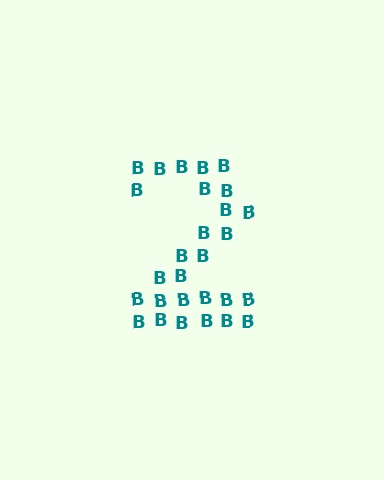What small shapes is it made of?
It is made of small letter B's.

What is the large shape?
The large shape is the digit 2.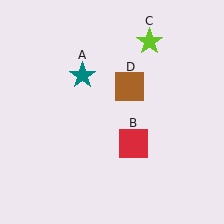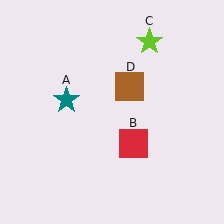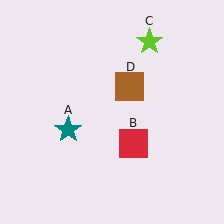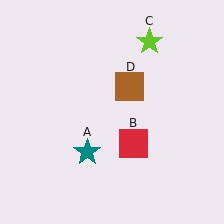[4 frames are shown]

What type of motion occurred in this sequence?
The teal star (object A) rotated counterclockwise around the center of the scene.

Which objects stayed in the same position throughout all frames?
Red square (object B) and lime star (object C) and brown square (object D) remained stationary.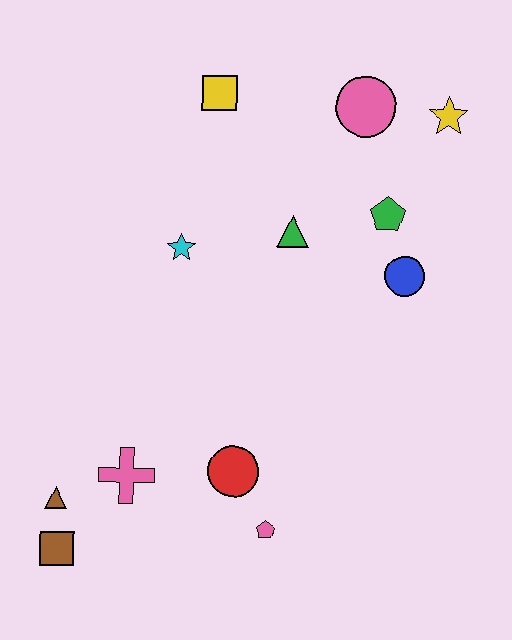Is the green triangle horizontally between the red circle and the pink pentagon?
No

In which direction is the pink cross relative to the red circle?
The pink cross is to the left of the red circle.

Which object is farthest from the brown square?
The yellow star is farthest from the brown square.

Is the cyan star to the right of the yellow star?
No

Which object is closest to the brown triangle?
The brown square is closest to the brown triangle.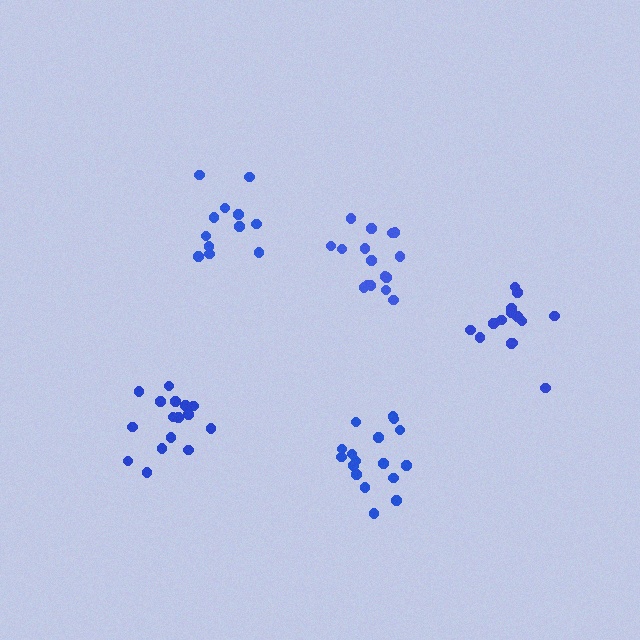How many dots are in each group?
Group 1: 12 dots, Group 2: 16 dots, Group 3: 17 dots, Group 4: 15 dots, Group 5: 16 dots (76 total).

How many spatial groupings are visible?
There are 5 spatial groupings.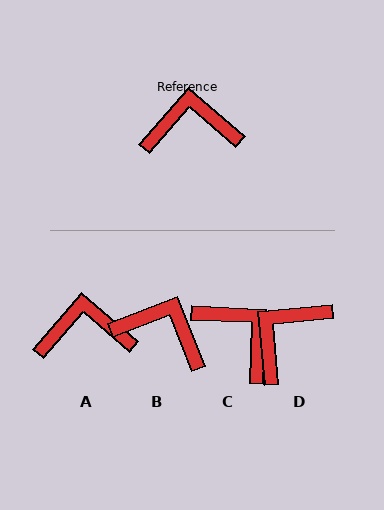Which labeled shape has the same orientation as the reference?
A.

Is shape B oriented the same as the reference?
No, it is off by about 28 degrees.